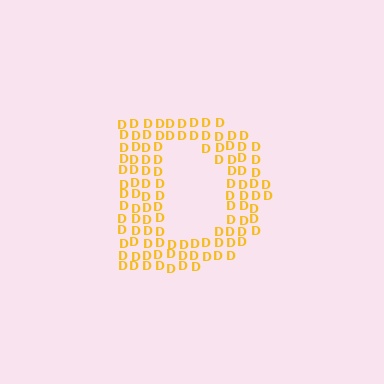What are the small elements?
The small elements are letter D's.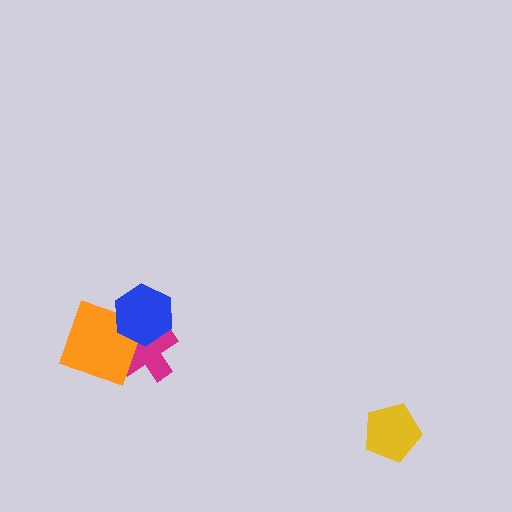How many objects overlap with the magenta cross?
2 objects overlap with the magenta cross.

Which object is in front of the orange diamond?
The blue hexagon is in front of the orange diamond.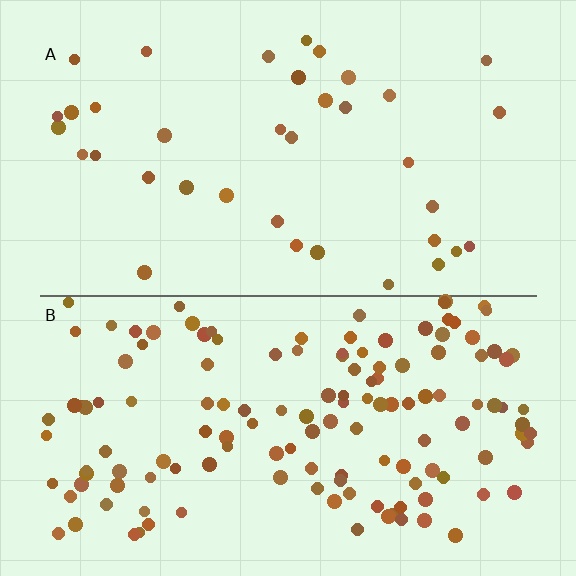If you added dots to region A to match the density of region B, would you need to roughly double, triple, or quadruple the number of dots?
Approximately quadruple.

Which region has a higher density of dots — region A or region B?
B (the bottom).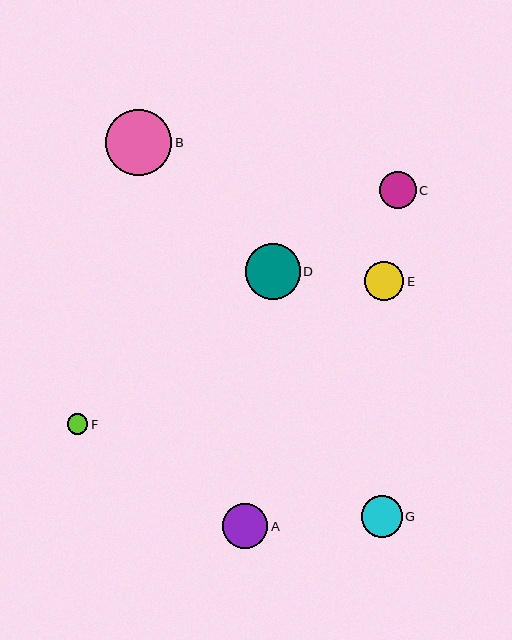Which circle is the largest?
Circle B is the largest with a size of approximately 66 pixels.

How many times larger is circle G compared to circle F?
Circle G is approximately 2.0 times the size of circle F.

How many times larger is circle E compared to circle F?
Circle E is approximately 1.9 times the size of circle F.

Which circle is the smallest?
Circle F is the smallest with a size of approximately 21 pixels.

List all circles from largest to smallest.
From largest to smallest: B, D, A, G, E, C, F.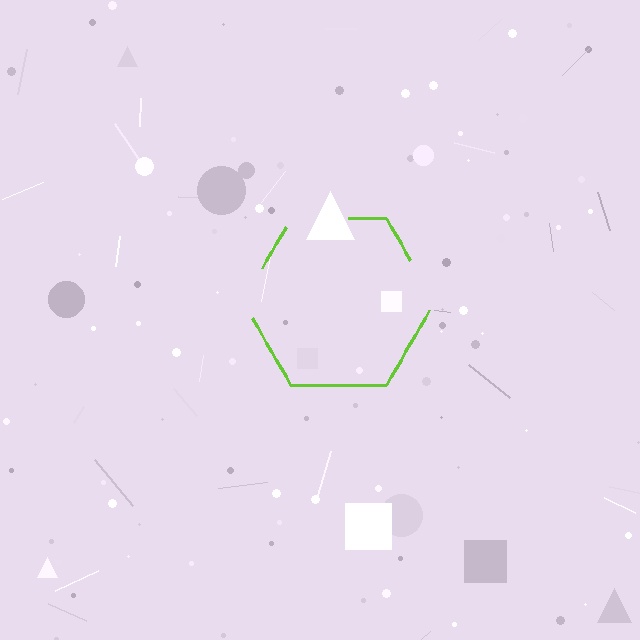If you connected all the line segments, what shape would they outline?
They would outline a hexagon.